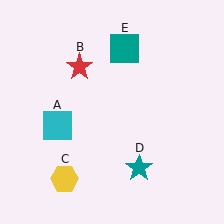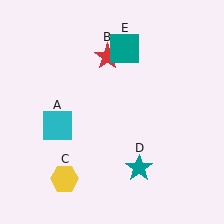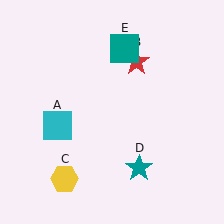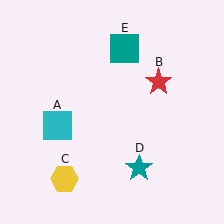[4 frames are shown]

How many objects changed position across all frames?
1 object changed position: red star (object B).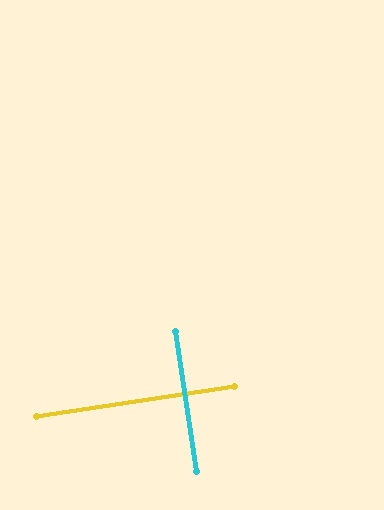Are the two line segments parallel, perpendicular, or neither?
Perpendicular — they meet at approximately 89°.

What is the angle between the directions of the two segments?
Approximately 89 degrees.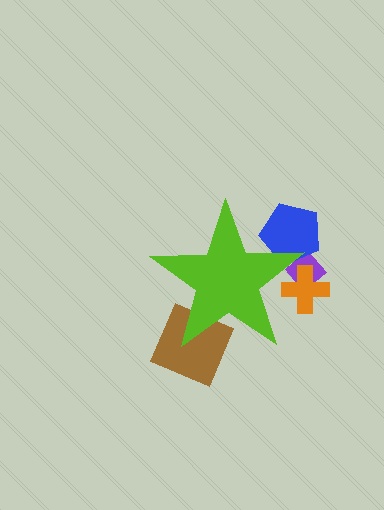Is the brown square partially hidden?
Yes, the brown square is partially hidden behind the lime star.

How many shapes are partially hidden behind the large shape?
4 shapes are partially hidden.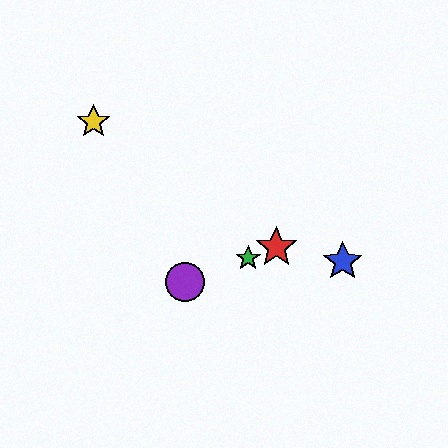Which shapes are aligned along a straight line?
The red star, the green star, the purple circle are aligned along a straight line.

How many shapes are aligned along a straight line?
3 shapes (the red star, the green star, the purple circle) are aligned along a straight line.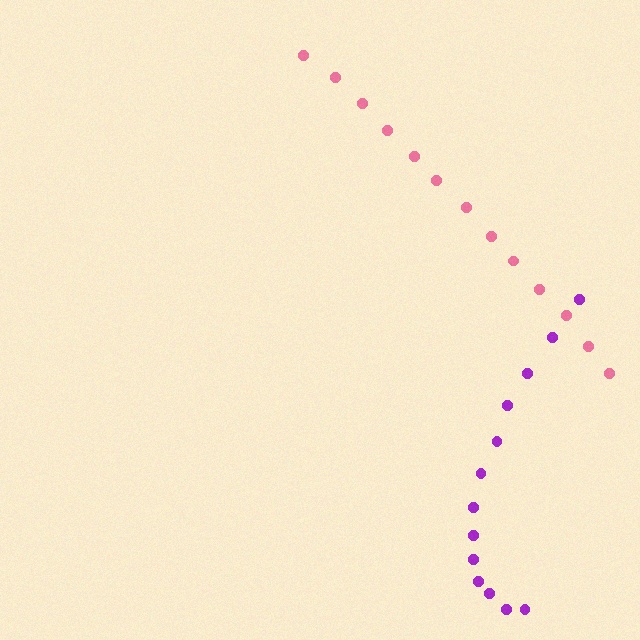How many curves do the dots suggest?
There are 2 distinct paths.